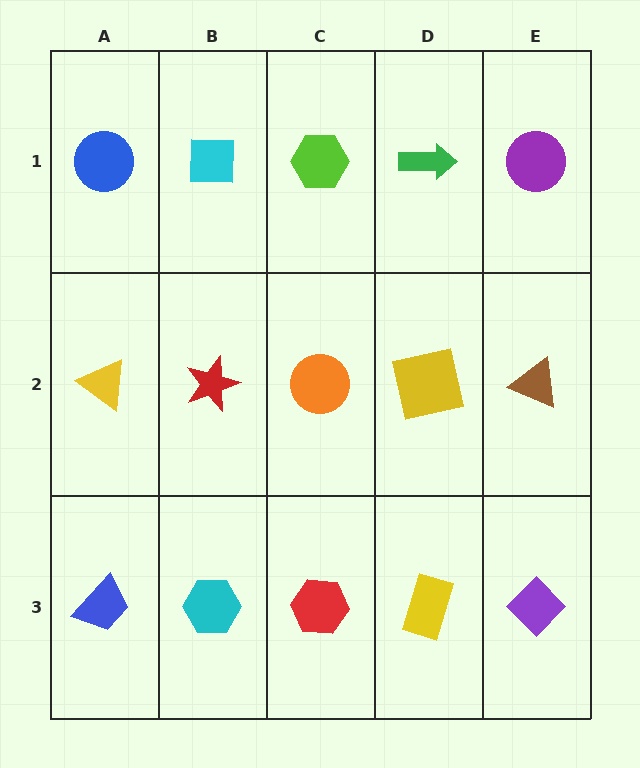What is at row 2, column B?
A red star.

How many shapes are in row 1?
5 shapes.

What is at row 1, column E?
A purple circle.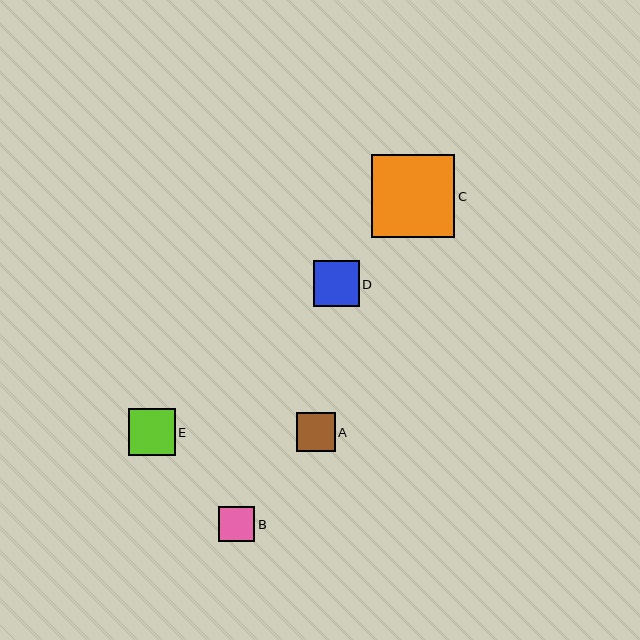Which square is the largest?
Square C is the largest with a size of approximately 83 pixels.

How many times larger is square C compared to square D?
Square C is approximately 1.8 times the size of square D.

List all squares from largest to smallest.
From largest to smallest: C, E, D, A, B.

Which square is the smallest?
Square B is the smallest with a size of approximately 36 pixels.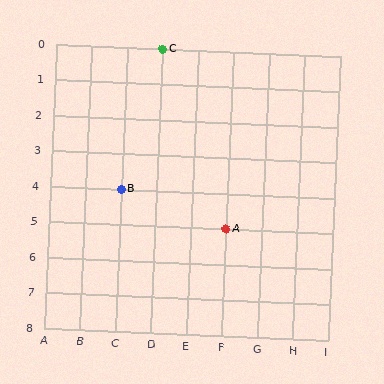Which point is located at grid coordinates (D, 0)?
Point C is at (D, 0).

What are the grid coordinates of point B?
Point B is at grid coordinates (C, 4).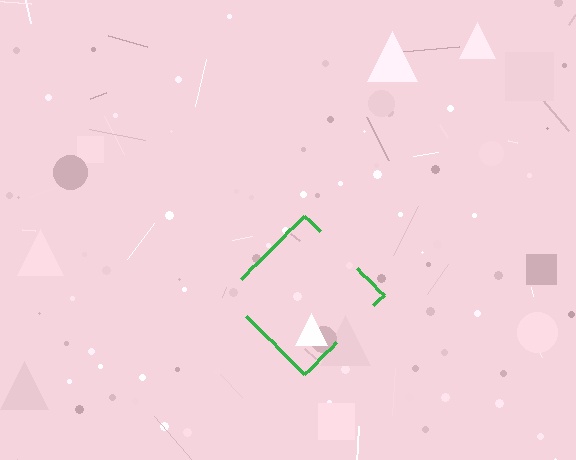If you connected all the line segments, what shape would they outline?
They would outline a diamond.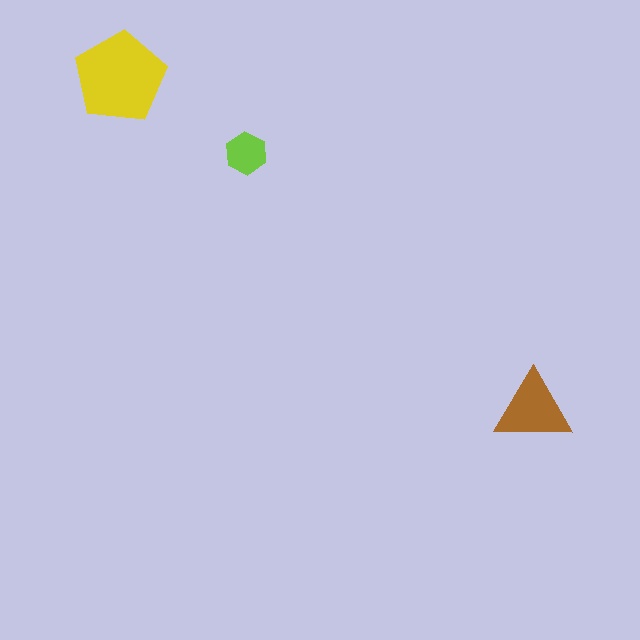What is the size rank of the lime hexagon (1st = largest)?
3rd.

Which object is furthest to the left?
The yellow pentagon is leftmost.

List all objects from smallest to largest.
The lime hexagon, the brown triangle, the yellow pentagon.